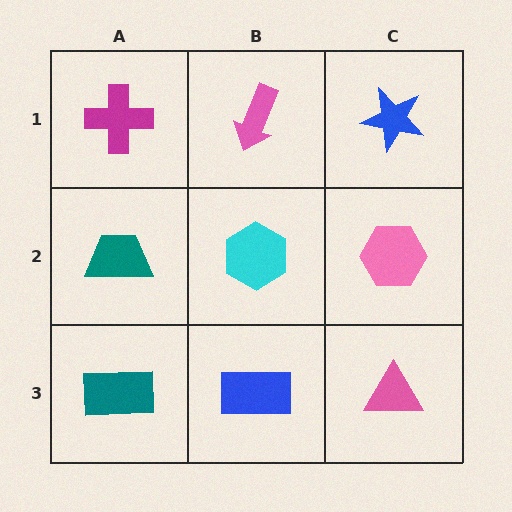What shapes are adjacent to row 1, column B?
A cyan hexagon (row 2, column B), a magenta cross (row 1, column A), a blue star (row 1, column C).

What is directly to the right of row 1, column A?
A pink arrow.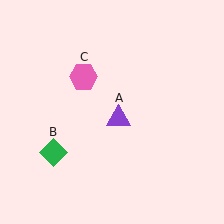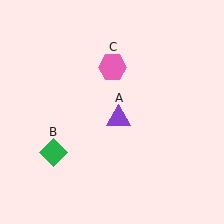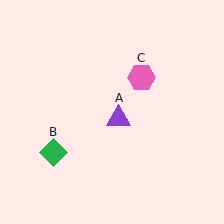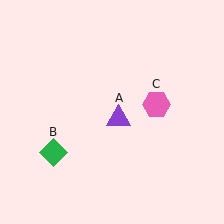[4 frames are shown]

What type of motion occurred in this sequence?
The pink hexagon (object C) rotated clockwise around the center of the scene.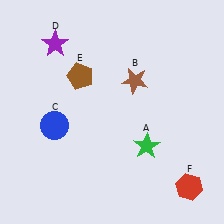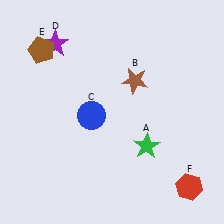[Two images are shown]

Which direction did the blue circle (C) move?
The blue circle (C) moved right.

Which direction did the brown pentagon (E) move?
The brown pentagon (E) moved left.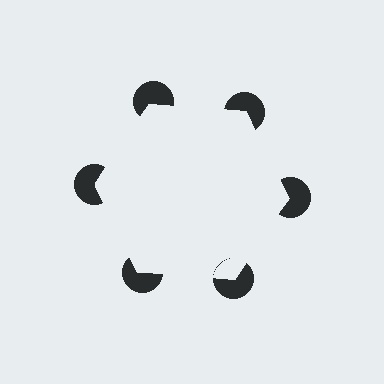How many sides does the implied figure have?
6 sides.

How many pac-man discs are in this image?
There are 6 — one at each vertex of the illusory hexagon.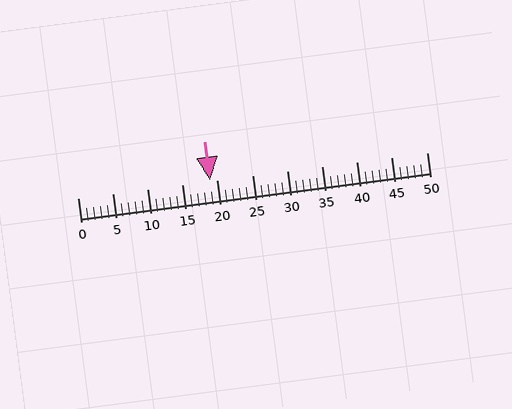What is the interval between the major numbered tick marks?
The major tick marks are spaced 5 units apart.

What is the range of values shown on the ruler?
The ruler shows values from 0 to 50.